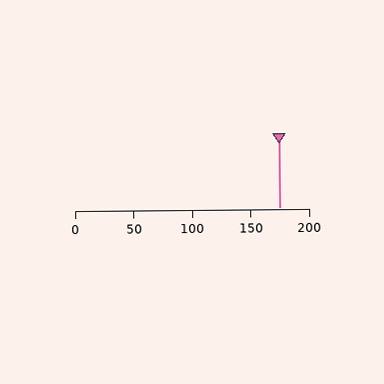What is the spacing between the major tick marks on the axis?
The major ticks are spaced 50 apart.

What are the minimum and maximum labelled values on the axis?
The axis runs from 0 to 200.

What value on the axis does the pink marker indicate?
The marker indicates approximately 175.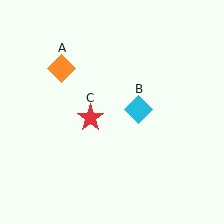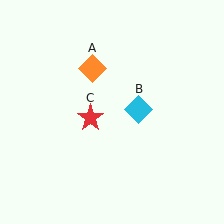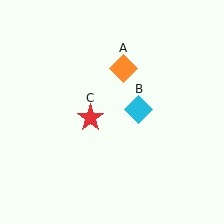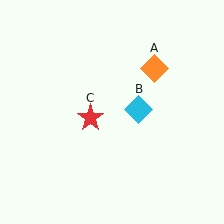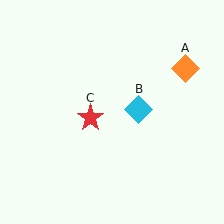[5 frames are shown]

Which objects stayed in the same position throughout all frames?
Cyan diamond (object B) and red star (object C) remained stationary.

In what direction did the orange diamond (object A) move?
The orange diamond (object A) moved right.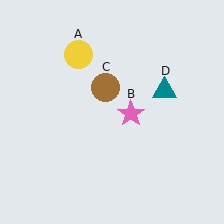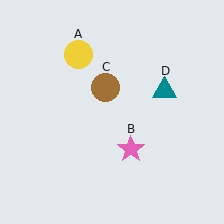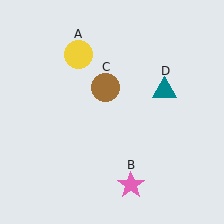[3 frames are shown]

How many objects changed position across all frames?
1 object changed position: pink star (object B).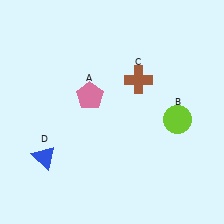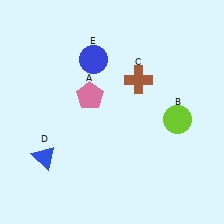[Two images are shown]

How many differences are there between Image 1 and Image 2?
There is 1 difference between the two images.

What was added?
A blue circle (E) was added in Image 2.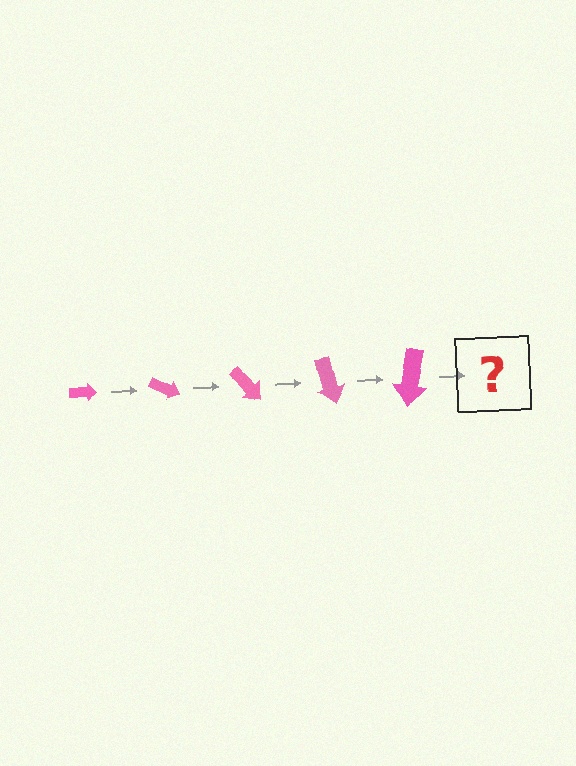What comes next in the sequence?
The next element should be an arrow, larger than the previous one and rotated 125 degrees from the start.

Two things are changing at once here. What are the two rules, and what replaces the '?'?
The two rules are that the arrow grows larger each step and it rotates 25 degrees each step. The '?' should be an arrow, larger than the previous one and rotated 125 degrees from the start.